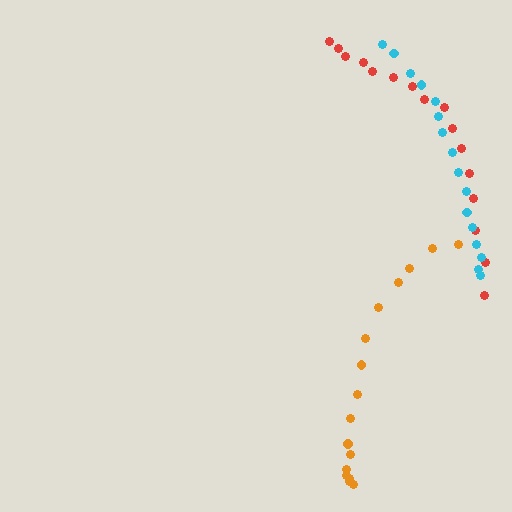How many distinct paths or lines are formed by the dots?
There are 3 distinct paths.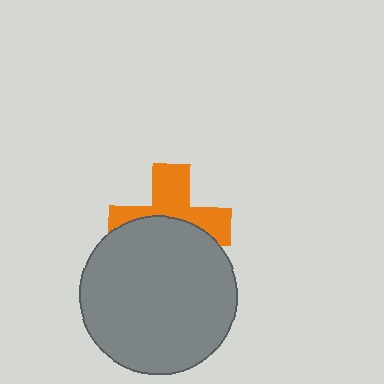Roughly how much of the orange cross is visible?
About half of it is visible (roughly 49%).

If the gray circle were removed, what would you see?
You would see the complete orange cross.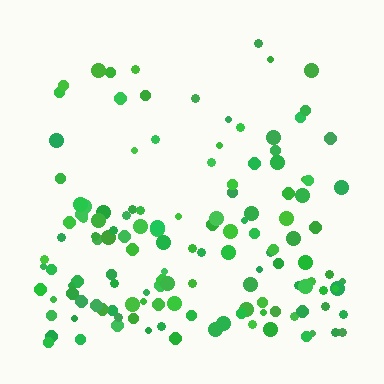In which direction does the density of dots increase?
From top to bottom, with the bottom side densest.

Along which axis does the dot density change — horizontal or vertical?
Vertical.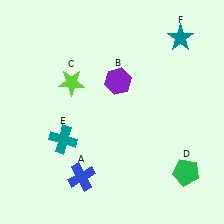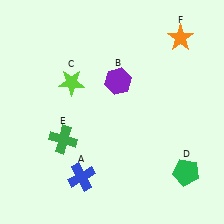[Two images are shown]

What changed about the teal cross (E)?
In Image 1, E is teal. In Image 2, it changed to green.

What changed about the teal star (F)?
In Image 1, F is teal. In Image 2, it changed to orange.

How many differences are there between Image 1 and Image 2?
There are 2 differences between the two images.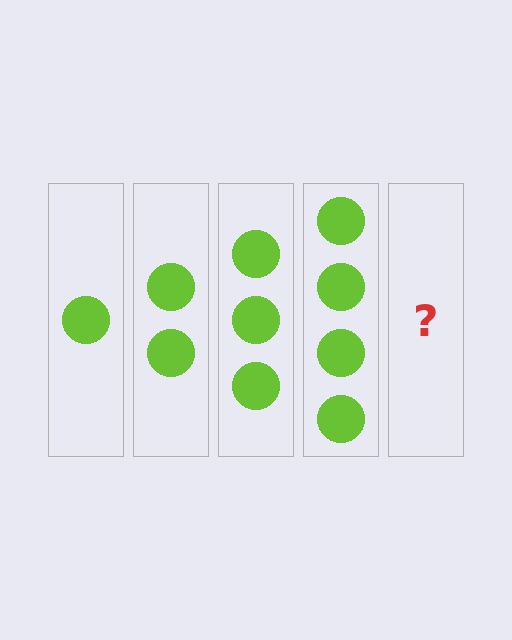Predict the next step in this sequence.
The next step is 5 circles.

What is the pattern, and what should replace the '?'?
The pattern is that each step adds one more circle. The '?' should be 5 circles.